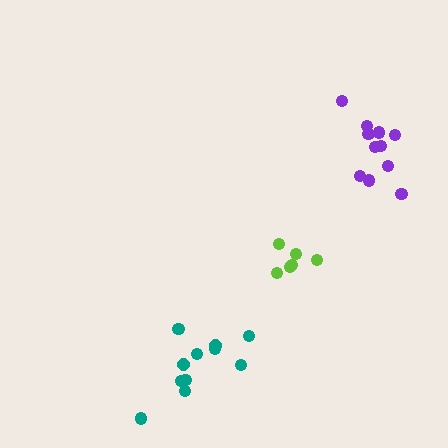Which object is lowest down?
The teal cluster is bottommost.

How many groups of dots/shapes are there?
There are 3 groups.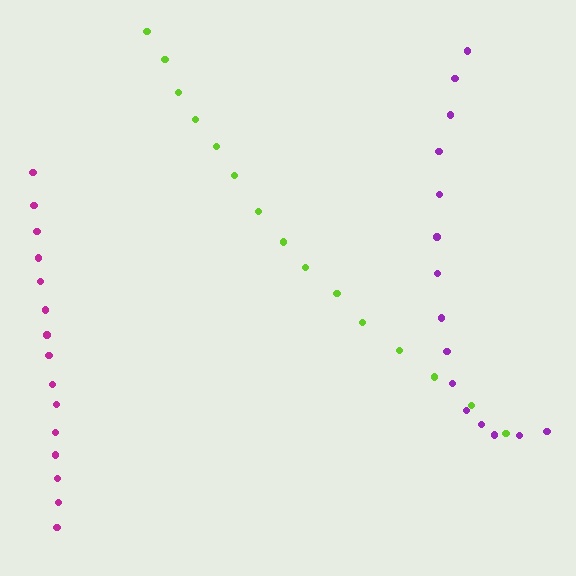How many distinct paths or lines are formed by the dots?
There are 3 distinct paths.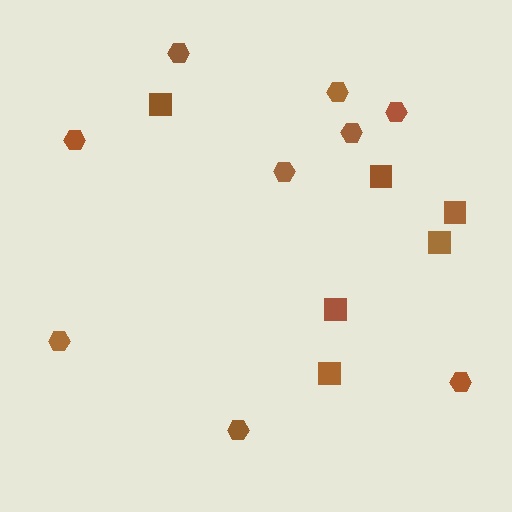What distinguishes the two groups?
There are 2 groups: one group of hexagons (9) and one group of squares (6).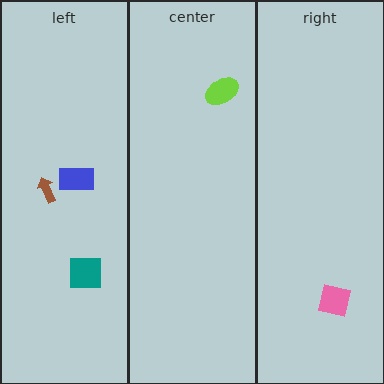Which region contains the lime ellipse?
The center region.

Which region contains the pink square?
The right region.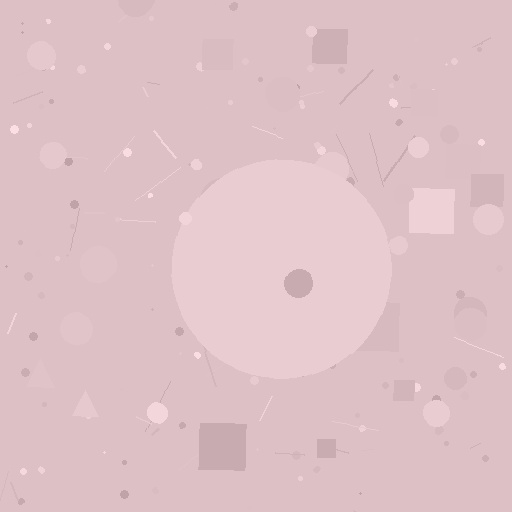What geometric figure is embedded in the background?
A circle is embedded in the background.